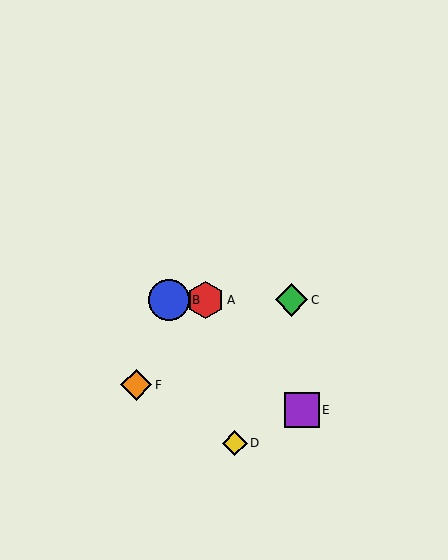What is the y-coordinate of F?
Object F is at y≈385.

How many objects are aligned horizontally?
3 objects (A, B, C) are aligned horizontally.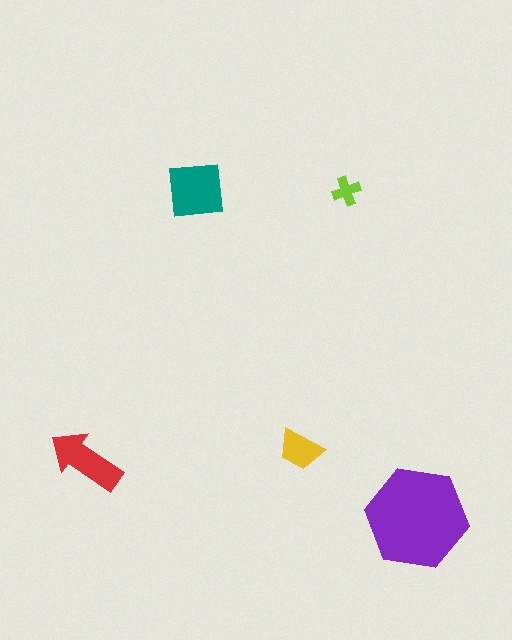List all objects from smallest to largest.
The lime cross, the yellow trapezoid, the red arrow, the teal square, the purple hexagon.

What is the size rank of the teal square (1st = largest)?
2nd.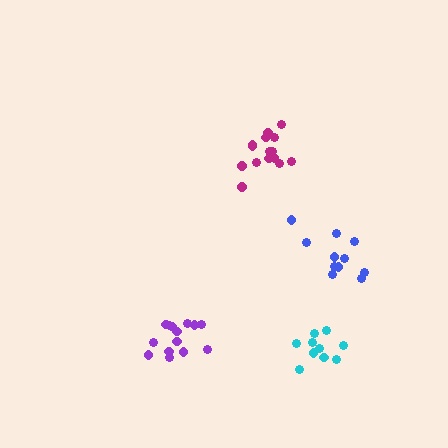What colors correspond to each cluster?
The clusters are colored: magenta, cyan, blue, purple.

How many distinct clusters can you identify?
There are 4 distinct clusters.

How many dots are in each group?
Group 1: 15 dots, Group 2: 10 dots, Group 3: 11 dots, Group 4: 14 dots (50 total).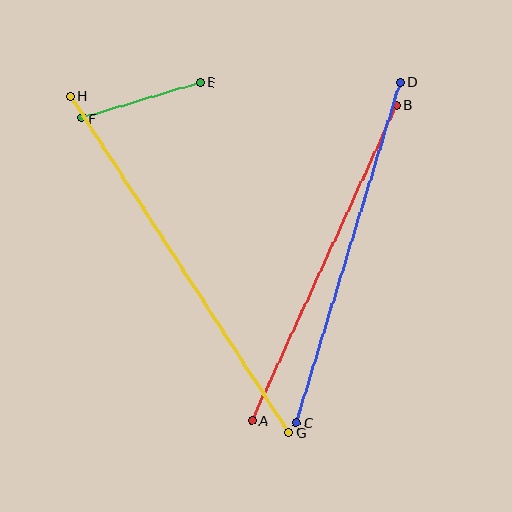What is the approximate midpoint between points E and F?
The midpoint is at approximately (141, 100) pixels.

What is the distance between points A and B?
The distance is approximately 347 pixels.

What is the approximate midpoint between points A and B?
The midpoint is at approximately (324, 263) pixels.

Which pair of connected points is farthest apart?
Points G and H are farthest apart.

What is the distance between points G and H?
The distance is approximately 401 pixels.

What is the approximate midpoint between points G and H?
The midpoint is at approximately (180, 264) pixels.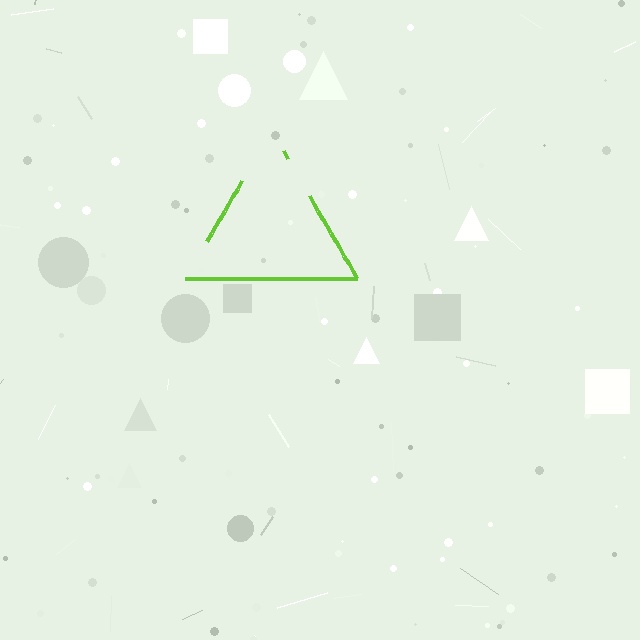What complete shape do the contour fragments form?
The contour fragments form a triangle.